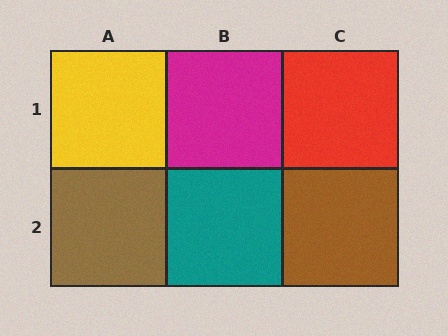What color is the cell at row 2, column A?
Brown.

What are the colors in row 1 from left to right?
Yellow, magenta, red.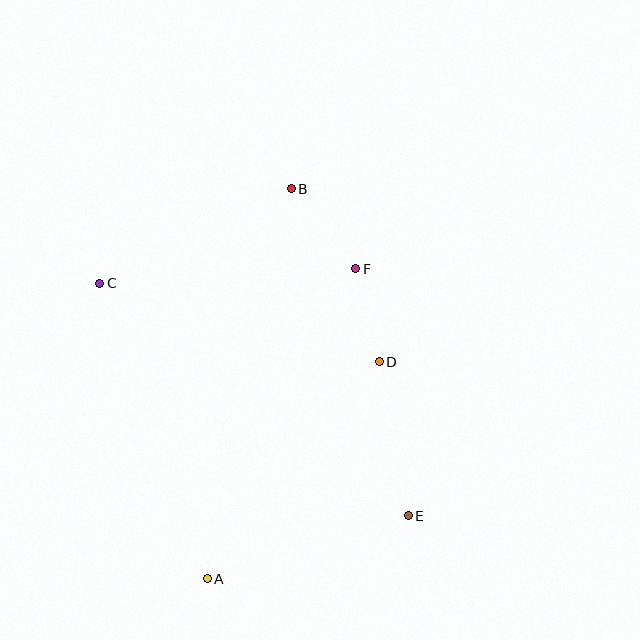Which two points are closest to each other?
Points D and F are closest to each other.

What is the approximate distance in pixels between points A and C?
The distance between A and C is approximately 315 pixels.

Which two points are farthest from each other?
Points A and B are farthest from each other.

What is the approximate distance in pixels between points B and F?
The distance between B and F is approximately 103 pixels.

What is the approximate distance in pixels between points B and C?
The distance between B and C is approximately 214 pixels.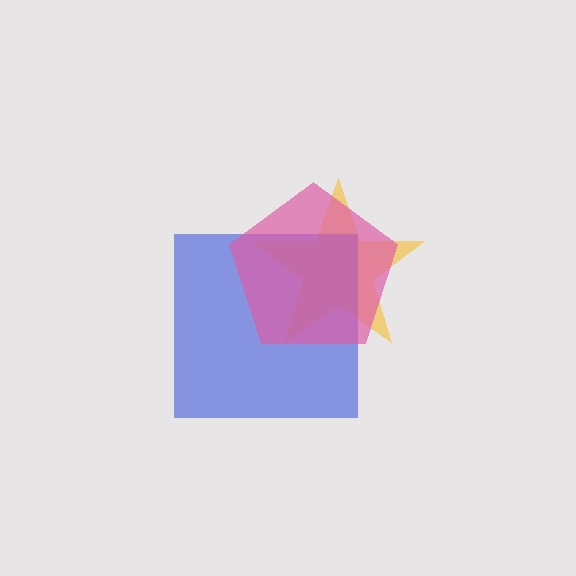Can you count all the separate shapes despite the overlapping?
Yes, there are 3 separate shapes.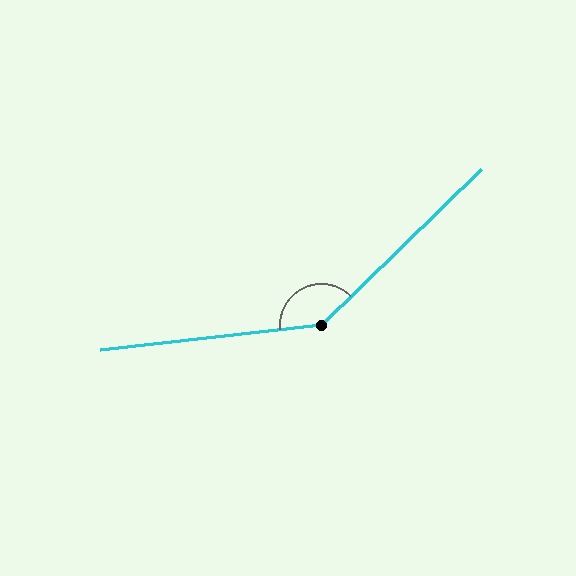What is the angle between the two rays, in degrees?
Approximately 142 degrees.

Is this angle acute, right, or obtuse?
It is obtuse.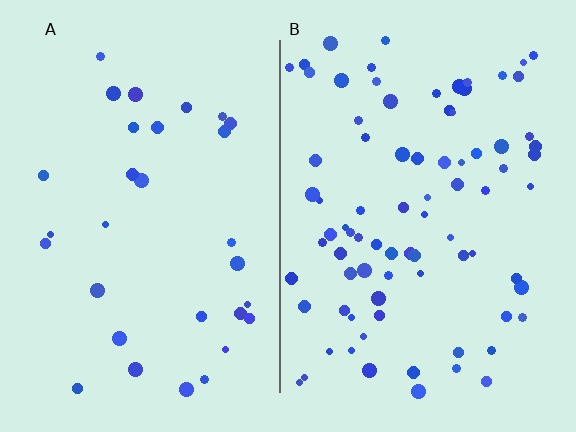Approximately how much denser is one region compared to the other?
Approximately 2.6× — region B over region A.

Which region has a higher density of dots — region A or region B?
B (the right).